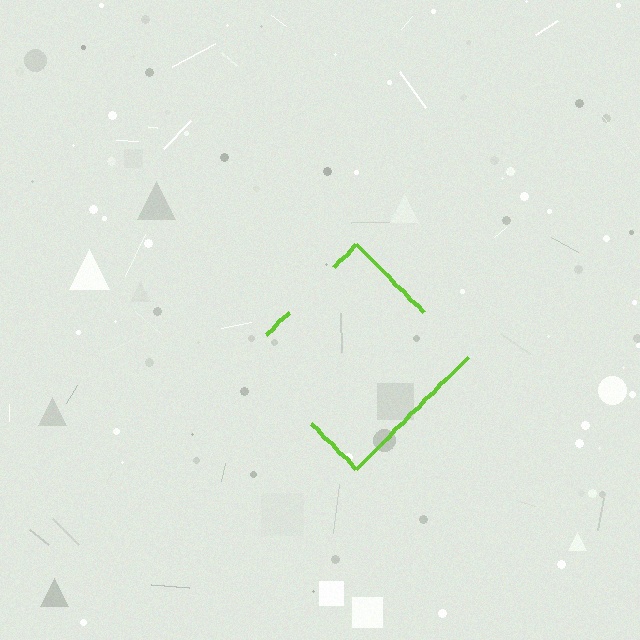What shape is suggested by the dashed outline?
The dashed outline suggests a diamond.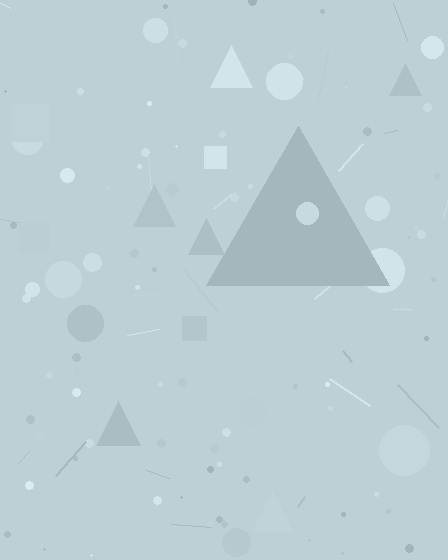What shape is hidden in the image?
A triangle is hidden in the image.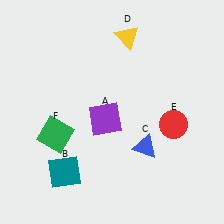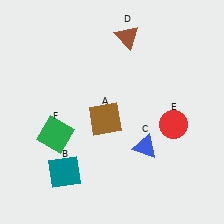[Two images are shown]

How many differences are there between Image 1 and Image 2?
There are 2 differences between the two images.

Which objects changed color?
A changed from purple to brown. D changed from yellow to brown.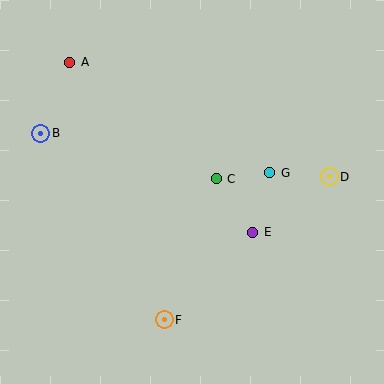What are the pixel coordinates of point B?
Point B is at (41, 133).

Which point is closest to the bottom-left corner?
Point F is closest to the bottom-left corner.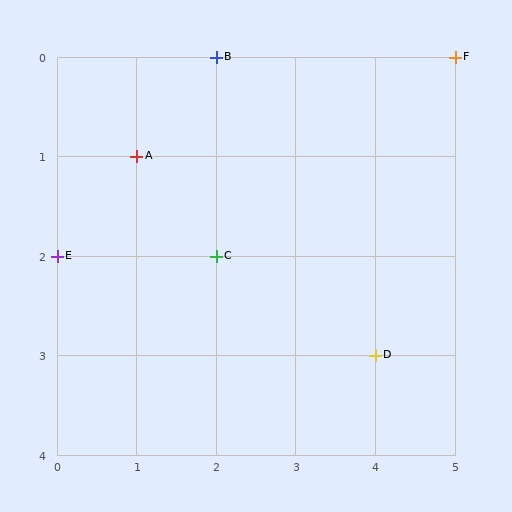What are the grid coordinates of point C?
Point C is at grid coordinates (2, 2).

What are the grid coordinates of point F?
Point F is at grid coordinates (5, 0).